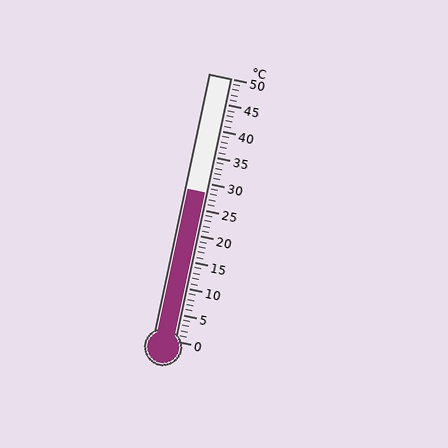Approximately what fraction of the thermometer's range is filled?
The thermometer is filled to approximately 55% of its range.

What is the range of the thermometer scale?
The thermometer scale ranges from 0°C to 50°C.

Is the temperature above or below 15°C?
The temperature is above 15°C.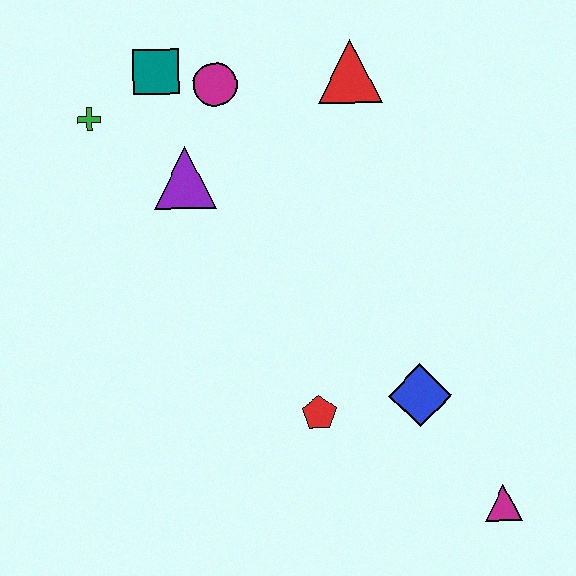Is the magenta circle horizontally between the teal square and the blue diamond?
Yes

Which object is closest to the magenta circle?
The teal square is closest to the magenta circle.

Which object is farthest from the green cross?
The magenta triangle is farthest from the green cross.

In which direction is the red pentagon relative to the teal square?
The red pentagon is below the teal square.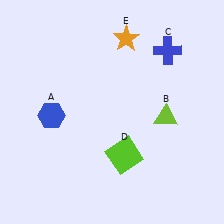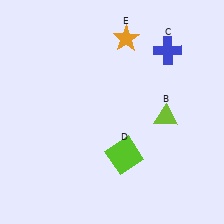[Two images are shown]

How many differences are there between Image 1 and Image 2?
There is 1 difference between the two images.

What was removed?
The blue hexagon (A) was removed in Image 2.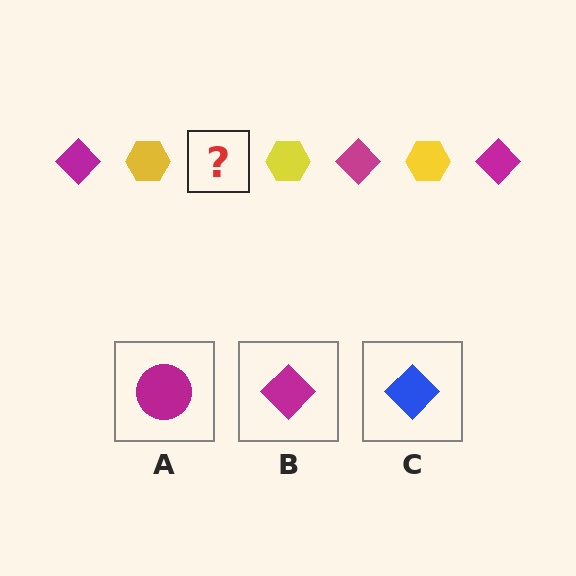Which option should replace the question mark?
Option B.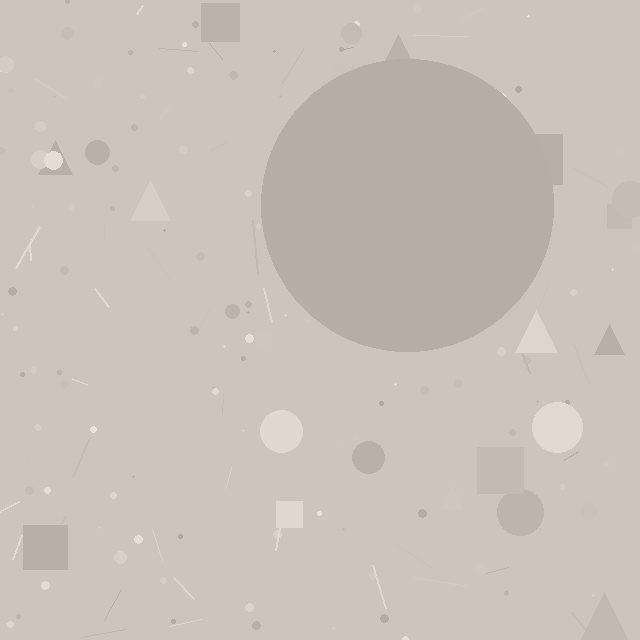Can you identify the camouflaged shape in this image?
The camouflaged shape is a circle.